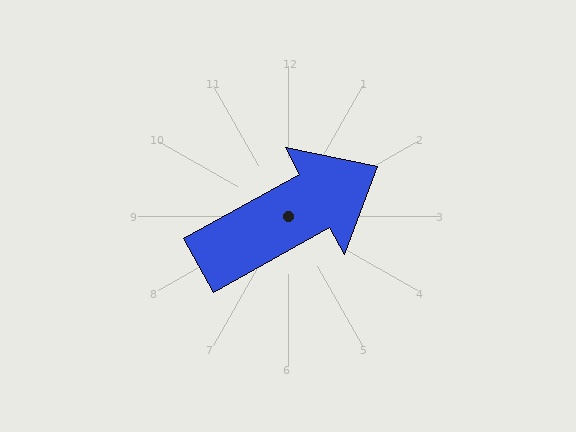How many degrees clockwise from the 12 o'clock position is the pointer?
Approximately 61 degrees.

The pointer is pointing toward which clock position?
Roughly 2 o'clock.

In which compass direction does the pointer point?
Northeast.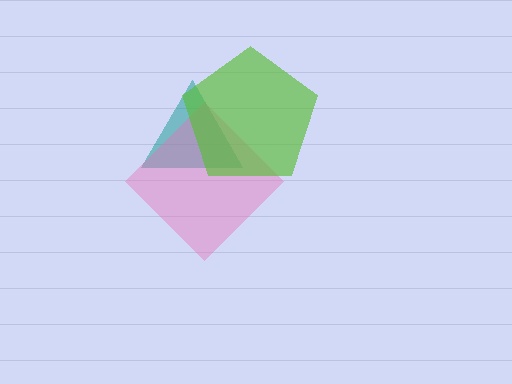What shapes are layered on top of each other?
The layered shapes are: a teal triangle, a pink diamond, a lime pentagon.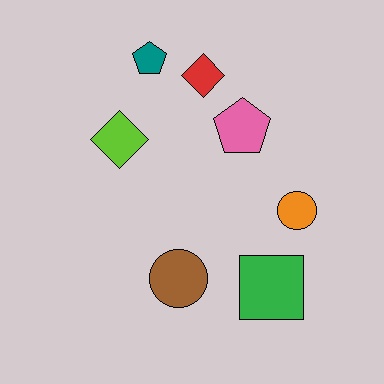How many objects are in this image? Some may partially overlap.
There are 7 objects.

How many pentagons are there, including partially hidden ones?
There are 2 pentagons.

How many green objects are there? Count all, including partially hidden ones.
There is 1 green object.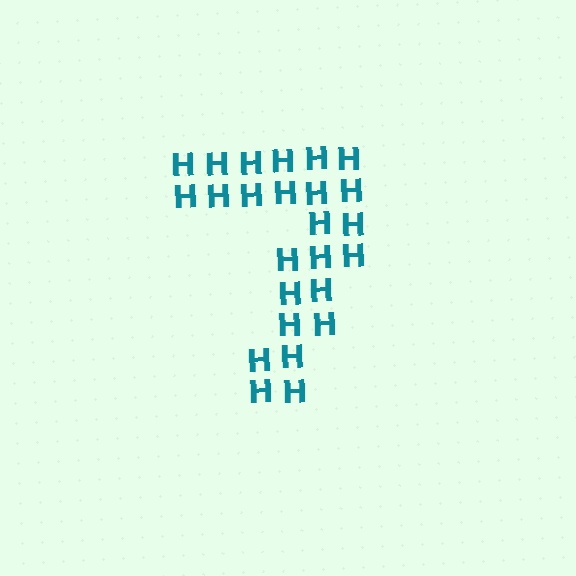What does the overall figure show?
The overall figure shows the digit 7.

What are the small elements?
The small elements are letter H's.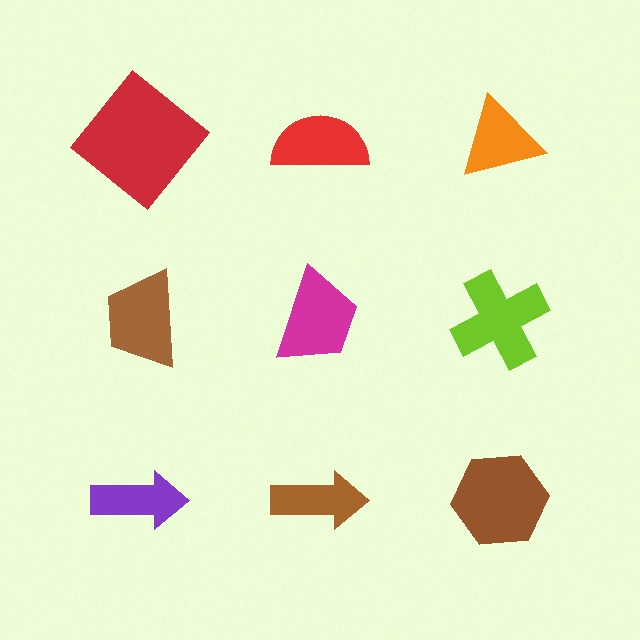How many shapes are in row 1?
3 shapes.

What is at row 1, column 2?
A red semicircle.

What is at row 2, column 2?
A magenta trapezoid.